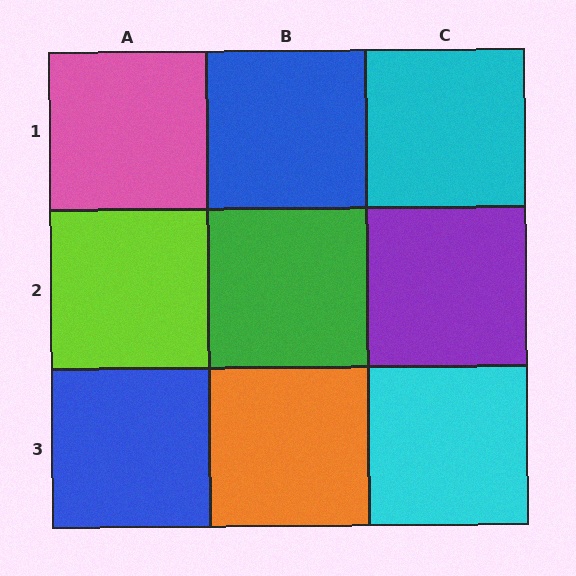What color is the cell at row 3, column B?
Orange.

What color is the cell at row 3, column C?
Cyan.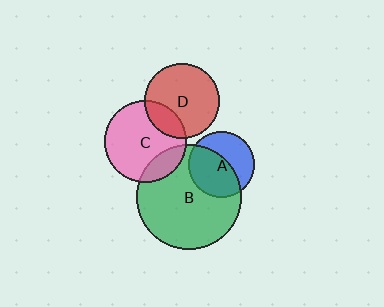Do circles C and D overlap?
Yes.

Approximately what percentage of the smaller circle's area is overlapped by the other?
Approximately 20%.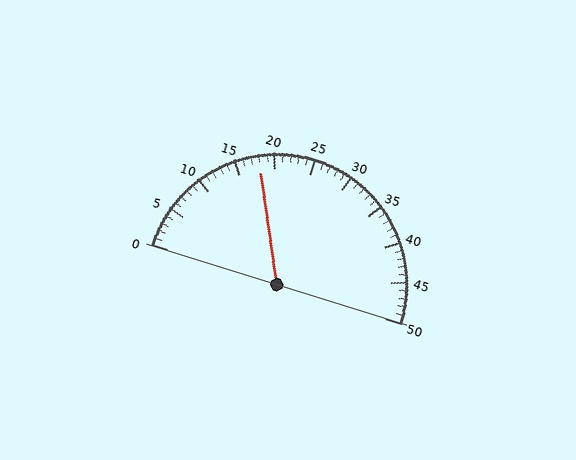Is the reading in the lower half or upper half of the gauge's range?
The reading is in the lower half of the range (0 to 50).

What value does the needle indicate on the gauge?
The needle indicates approximately 18.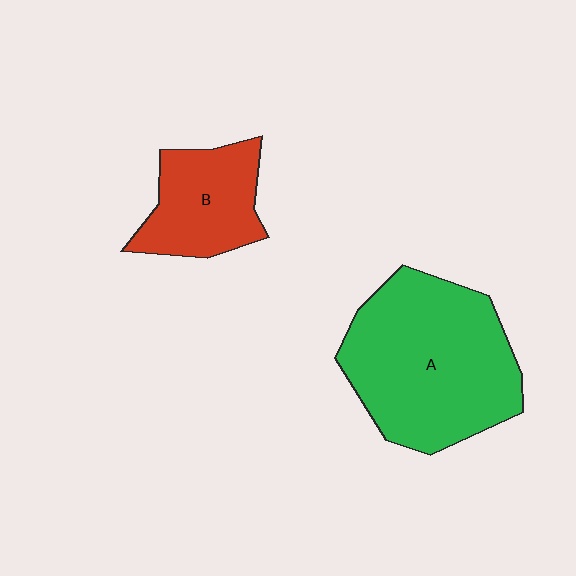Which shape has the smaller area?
Shape B (red).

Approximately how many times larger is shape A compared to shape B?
Approximately 2.1 times.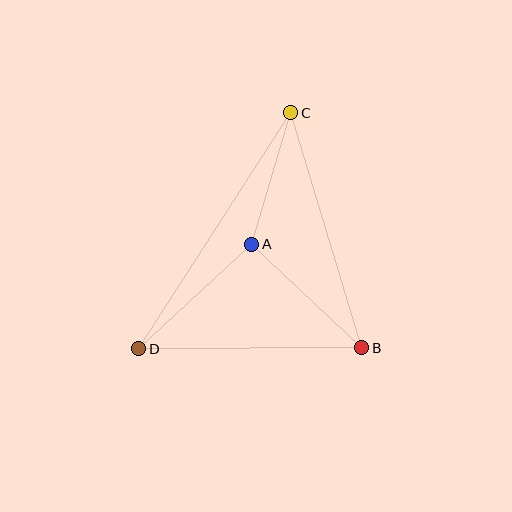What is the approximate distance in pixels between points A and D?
The distance between A and D is approximately 154 pixels.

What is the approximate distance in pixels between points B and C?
The distance between B and C is approximately 245 pixels.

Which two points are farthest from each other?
Points C and D are farthest from each other.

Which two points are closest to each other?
Points A and C are closest to each other.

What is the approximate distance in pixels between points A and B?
The distance between A and B is approximately 151 pixels.